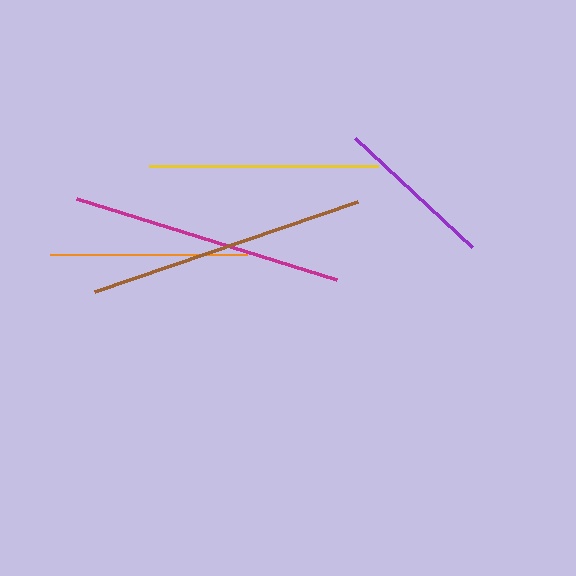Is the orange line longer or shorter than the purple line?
The orange line is longer than the purple line.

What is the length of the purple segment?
The purple segment is approximately 160 pixels long.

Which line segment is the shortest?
The purple line is the shortest at approximately 160 pixels.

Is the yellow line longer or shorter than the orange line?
The yellow line is longer than the orange line.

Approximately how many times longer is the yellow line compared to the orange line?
The yellow line is approximately 1.2 times the length of the orange line.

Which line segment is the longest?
The brown line is the longest at approximately 278 pixels.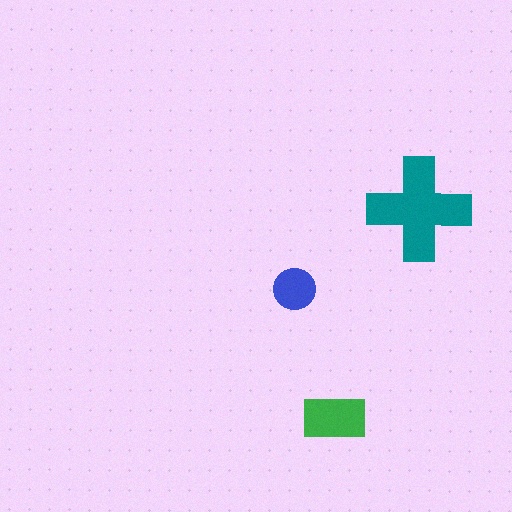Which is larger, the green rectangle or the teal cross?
The teal cross.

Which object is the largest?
The teal cross.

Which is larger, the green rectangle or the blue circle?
The green rectangle.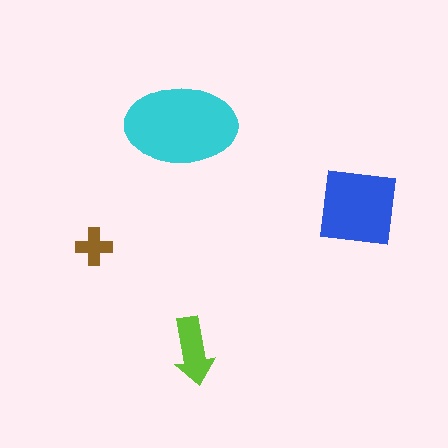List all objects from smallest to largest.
The brown cross, the lime arrow, the blue square, the cyan ellipse.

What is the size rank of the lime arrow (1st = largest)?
3rd.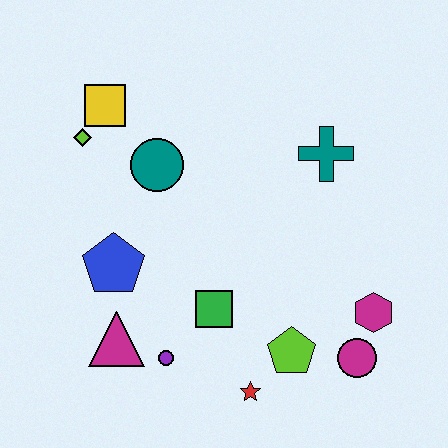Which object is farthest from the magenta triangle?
The teal cross is farthest from the magenta triangle.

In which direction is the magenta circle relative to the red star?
The magenta circle is to the right of the red star.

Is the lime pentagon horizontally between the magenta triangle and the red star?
No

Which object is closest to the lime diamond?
The yellow square is closest to the lime diamond.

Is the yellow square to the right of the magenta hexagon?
No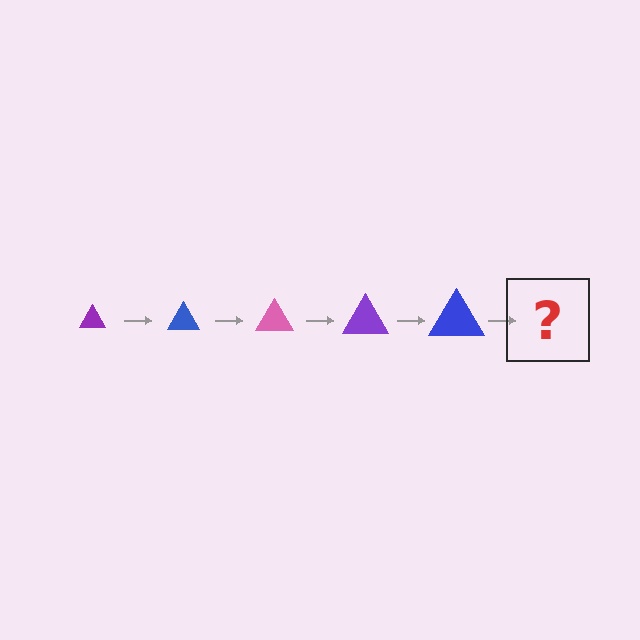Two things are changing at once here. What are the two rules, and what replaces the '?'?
The two rules are that the triangle grows larger each step and the color cycles through purple, blue, and pink. The '?' should be a pink triangle, larger than the previous one.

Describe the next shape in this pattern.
It should be a pink triangle, larger than the previous one.